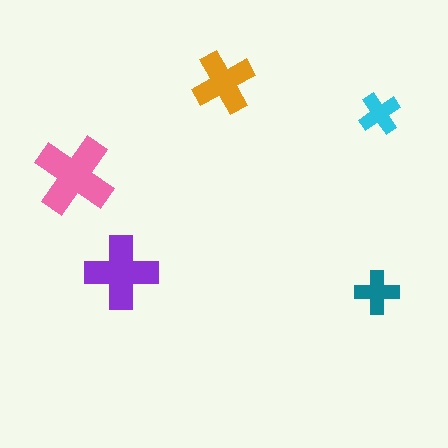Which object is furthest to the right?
The cyan cross is rightmost.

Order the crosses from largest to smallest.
the pink one, the purple one, the orange one, the teal one, the cyan one.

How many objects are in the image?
There are 5 objects in the image.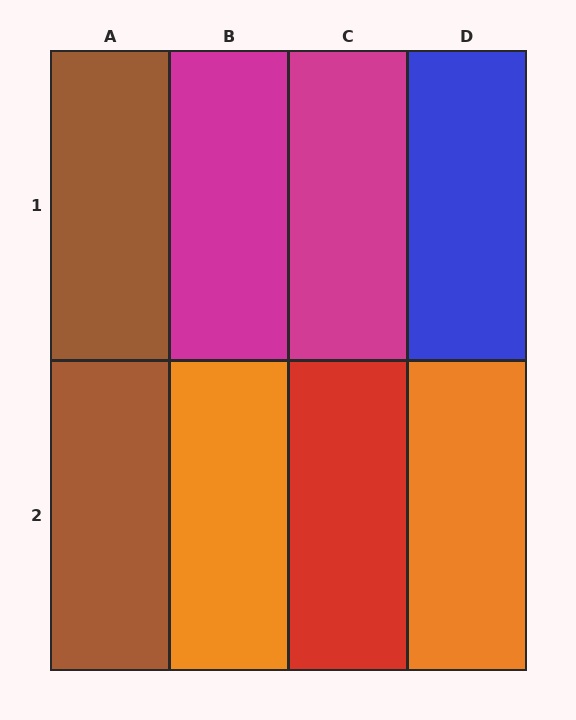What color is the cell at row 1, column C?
Magenta.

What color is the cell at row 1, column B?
Magenta.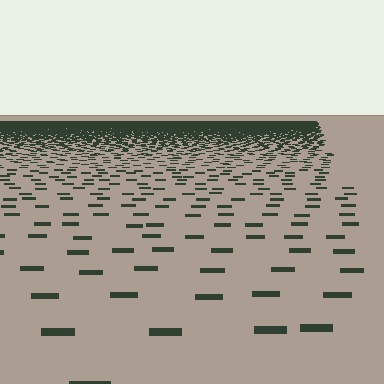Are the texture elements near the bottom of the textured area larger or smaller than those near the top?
Larger. Near the bottom, elements are closer to the viewer and appear at a bigger on-screen size.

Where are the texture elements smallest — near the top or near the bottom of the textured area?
Near the top.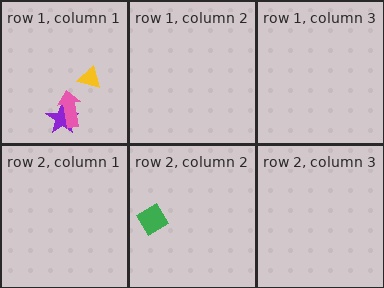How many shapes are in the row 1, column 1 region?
3.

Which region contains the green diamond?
The row 2, column 2 region.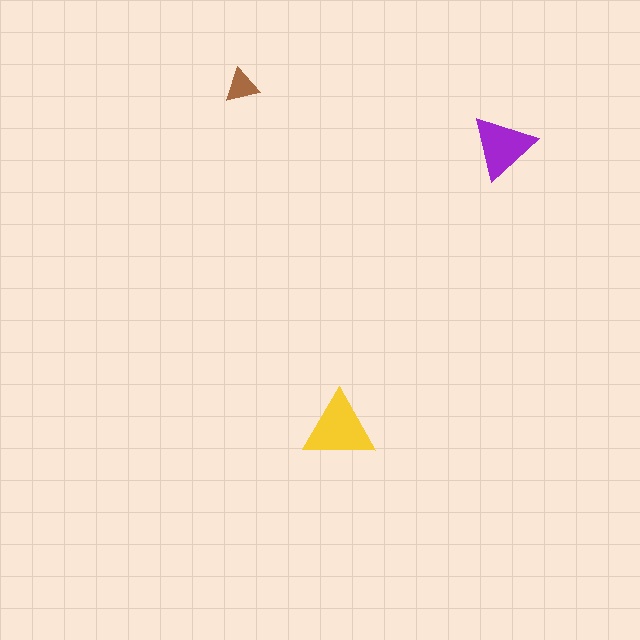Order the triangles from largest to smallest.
the yellow one, the purple one, the brown one.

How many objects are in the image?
There are 3 objects in the image.